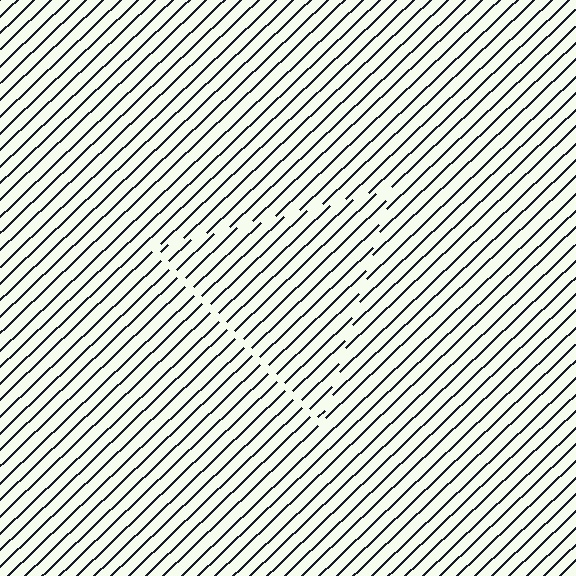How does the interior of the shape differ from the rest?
The interior of the shape contains the same grating, shifted by half a period — the contour is defined by the phase discontinuity where line-ends from the inner and outer gratings abut.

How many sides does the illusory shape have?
3 sides — the line-ends trace a triangle.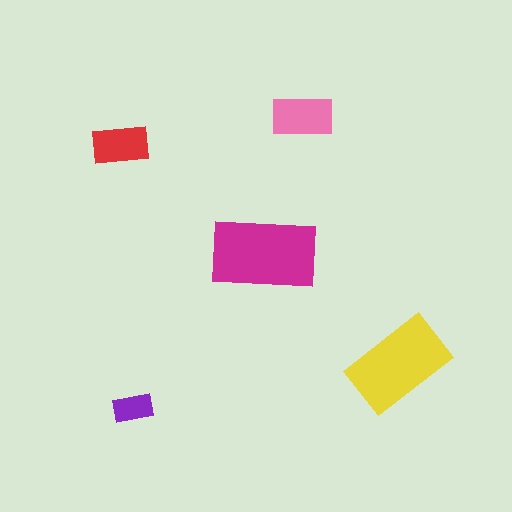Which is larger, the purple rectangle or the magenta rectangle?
The magenta one.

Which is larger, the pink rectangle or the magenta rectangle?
The magenta one.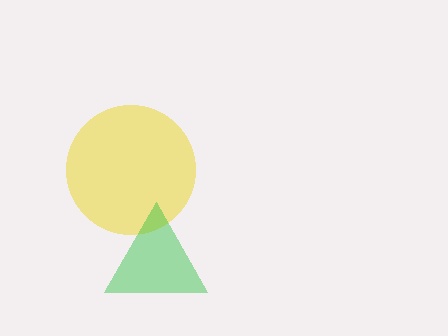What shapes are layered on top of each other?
The layered shapes are: a yellow circle, a green triangle.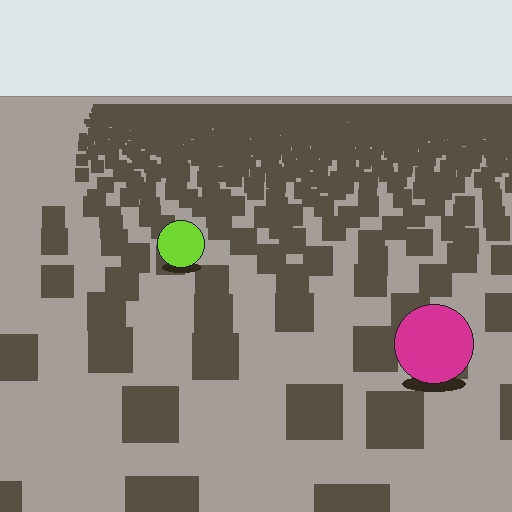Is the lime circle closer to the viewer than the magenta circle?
No. The magenta circle is closer — you can tell from the texture gradient: the ground texture is coarser near it.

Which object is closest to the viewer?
The magenta circle is closest. The texture marks near it are larger and more spread out.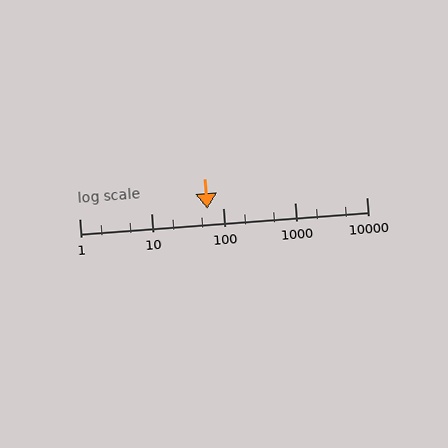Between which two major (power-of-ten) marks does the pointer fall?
The pointer is between 10 and 100.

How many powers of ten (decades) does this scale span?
The scale spans 4 decades, from 1 to 10000.